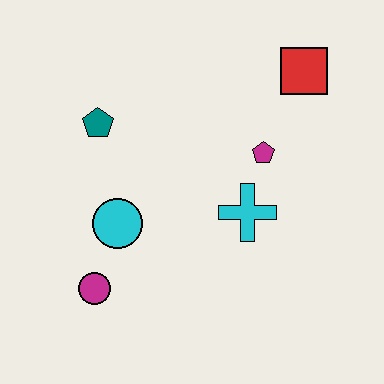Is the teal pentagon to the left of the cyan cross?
Yes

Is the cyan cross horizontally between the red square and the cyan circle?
Yes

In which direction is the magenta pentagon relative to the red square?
The magenta pentagon is below the red square.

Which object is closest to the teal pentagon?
The cyan circle is closest to the teal pentagon.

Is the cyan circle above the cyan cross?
No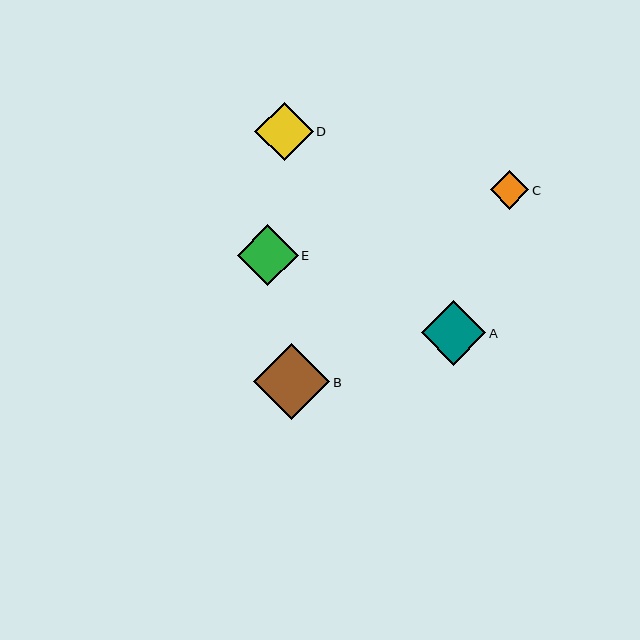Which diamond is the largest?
Diamond B is the largest with a size of approximately 77 pixels.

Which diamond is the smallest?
Diamond C is the smallest with a size of approximately 38 pixels.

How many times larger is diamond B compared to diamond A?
Diamond B is approximately 1.2 times the size of diamond A.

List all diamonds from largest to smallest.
From largest to smallest: B, A, E, D, C.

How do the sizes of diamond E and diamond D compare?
Diamond E and diamond D are approximately the same size.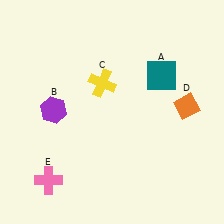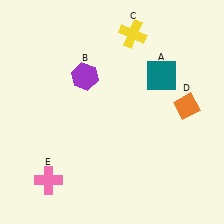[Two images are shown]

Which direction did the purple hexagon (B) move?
The purple hexagon (B) moved up.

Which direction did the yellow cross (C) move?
The yellow cross (C) moved up.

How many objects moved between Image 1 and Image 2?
2 objects moved between the two images.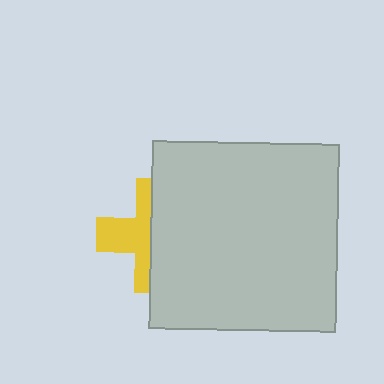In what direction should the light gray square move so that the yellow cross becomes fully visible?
The light gray square should move right. That is the shortest direction to clear the overlap and leave the yellow cross fully visible.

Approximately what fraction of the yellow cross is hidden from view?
Roughly 54% of the yellow cross is hidden behind the light gray square.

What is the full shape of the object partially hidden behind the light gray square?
The partially hidden object is a yellow cross.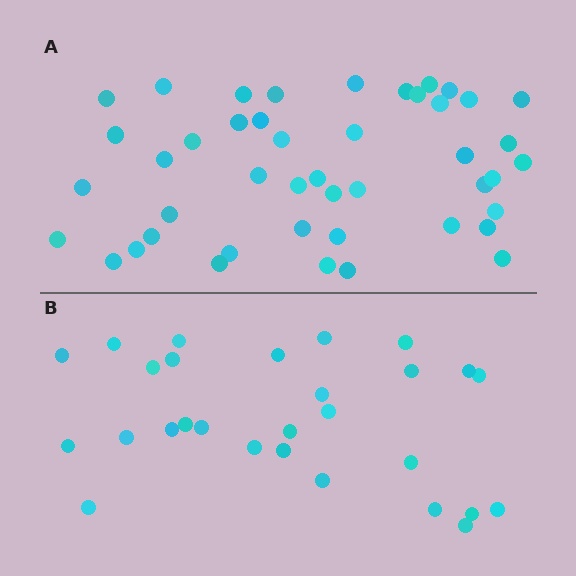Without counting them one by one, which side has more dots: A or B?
Region A (the top region) has more dots.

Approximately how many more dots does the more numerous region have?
Region A has approximately 15 more dots than region B.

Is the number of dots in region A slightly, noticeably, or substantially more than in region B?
Region A has substantially more. The ratio is roughly 1.6 to 1.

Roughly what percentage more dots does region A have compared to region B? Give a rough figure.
About 60% more.